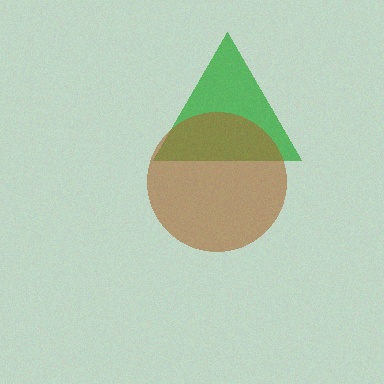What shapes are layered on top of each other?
The layered shapes are: a green triangle, a brown circle.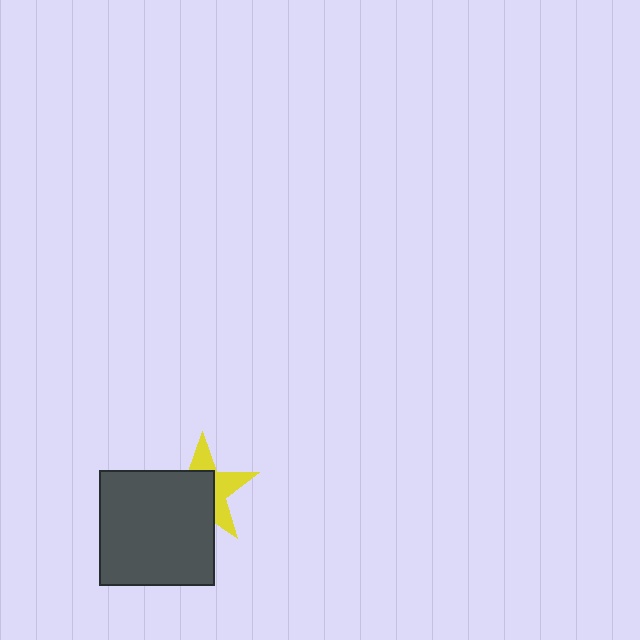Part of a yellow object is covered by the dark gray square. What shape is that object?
It is a star.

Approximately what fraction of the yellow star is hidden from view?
Roughly 59% of the yellow star is hidden behind the dark gray square.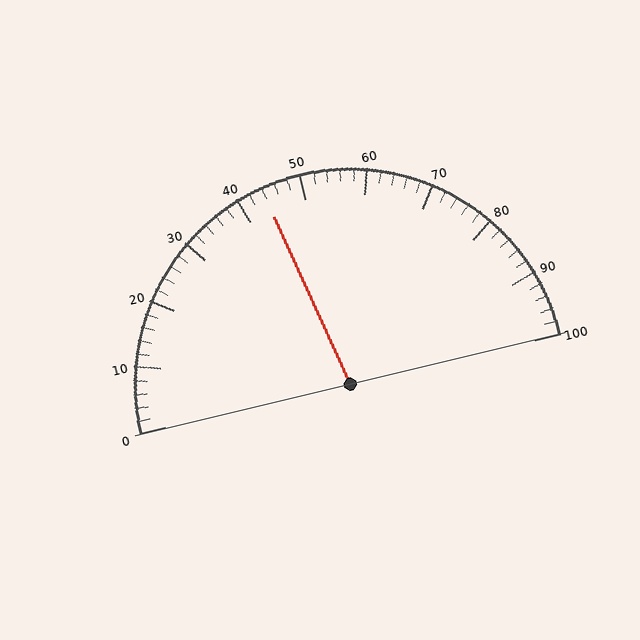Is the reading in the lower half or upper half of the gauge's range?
The reading is in the lower half of the range (0 to 100).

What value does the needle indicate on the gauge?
The needle indicates approximately 44.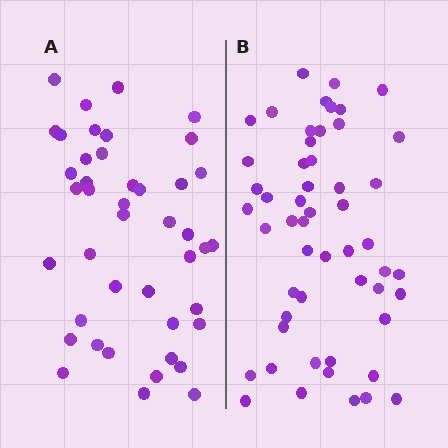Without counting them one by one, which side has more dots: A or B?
Region B (the right region) has more dots.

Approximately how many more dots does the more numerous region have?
Region B has roughly 10 or so more dots than region A.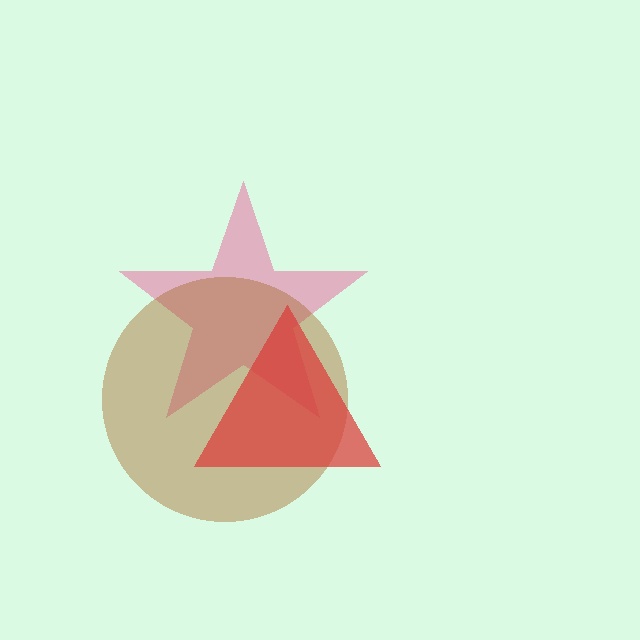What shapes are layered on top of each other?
The layered shapes are: a pink star, a brown circle, a red triangle.